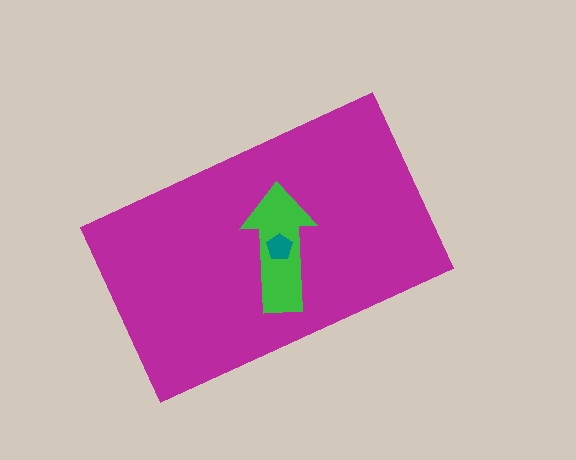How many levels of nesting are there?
3.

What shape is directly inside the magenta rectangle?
The green arrow.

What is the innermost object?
The teal pentagon.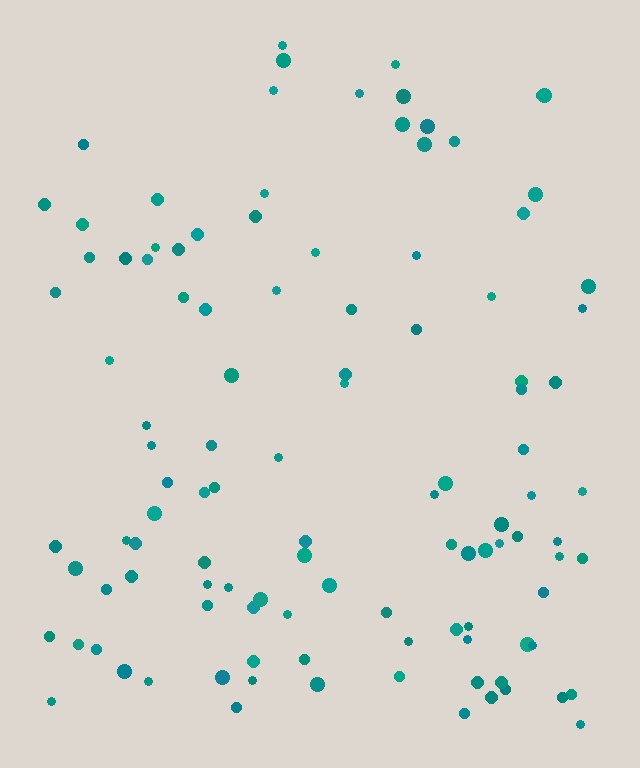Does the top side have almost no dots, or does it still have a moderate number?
Still a moderate number, just noticeably fewer than the bottom.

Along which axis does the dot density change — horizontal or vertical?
Vertical.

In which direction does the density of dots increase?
From top to bottom, with the bottom side densest.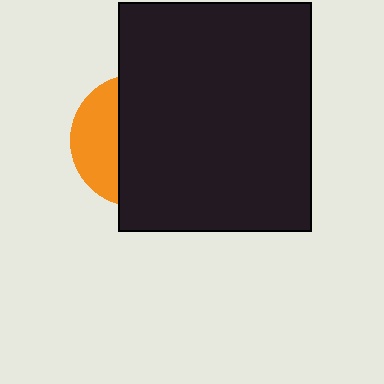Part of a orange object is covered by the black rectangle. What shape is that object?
It is a circle.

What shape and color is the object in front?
The object in front is a black rectangle.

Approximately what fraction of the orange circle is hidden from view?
Roughly 68% of the orange circle is hidden behind the black rectangle.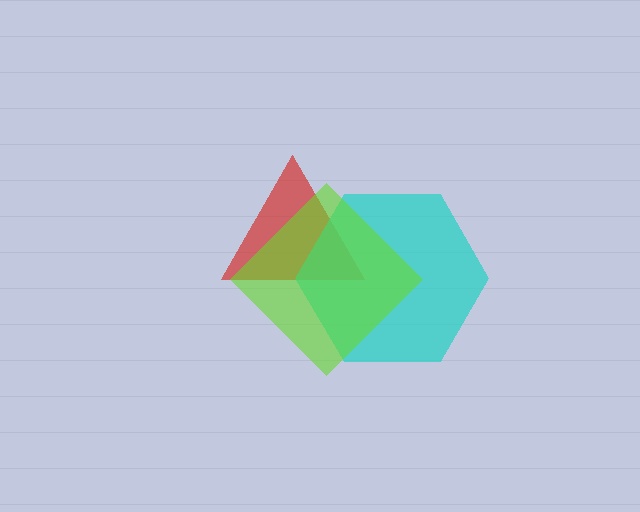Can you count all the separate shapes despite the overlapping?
Yes, there are 3 separate shapes.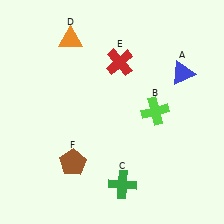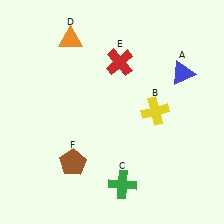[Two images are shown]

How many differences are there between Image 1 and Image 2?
There is 1 difference between the two images.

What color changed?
The cross (B) changed from lime in Image 1 to yellow in Image 2.